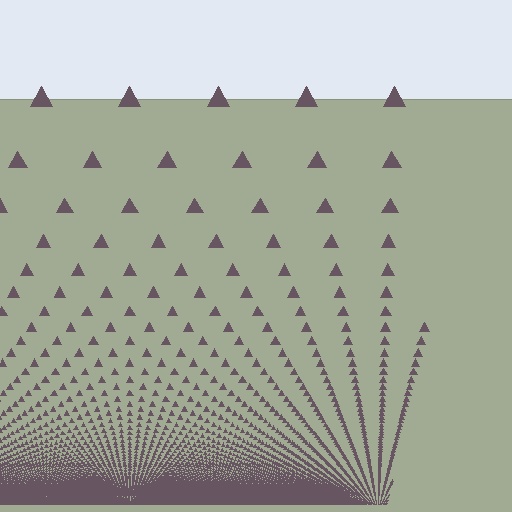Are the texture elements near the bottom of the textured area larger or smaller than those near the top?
Smaller. The gradient is inverted — elements near the bottom are smaller and denser.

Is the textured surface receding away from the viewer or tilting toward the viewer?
The surface appears to tilt toward the viewer. Texture elements get larger and sparser toward the top.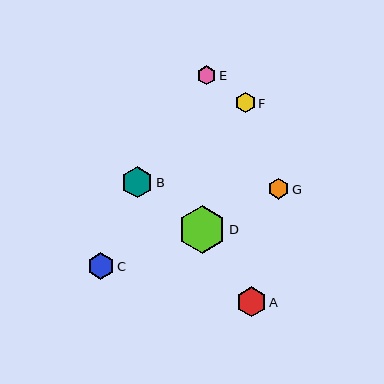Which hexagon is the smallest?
Hexagon E is the smallest with a size of approximately 19 pixels.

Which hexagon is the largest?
Hexagon D is the largest with a size of approximately 47 pixels.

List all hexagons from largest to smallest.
From largest to smallest: D, B, A, C, G, F, E.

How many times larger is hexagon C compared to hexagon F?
Hexagon C is approximately 1.3 times the size of hexagon F.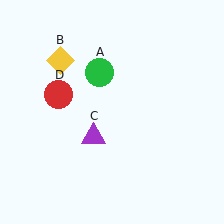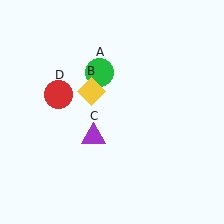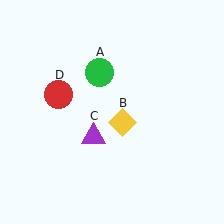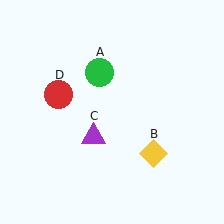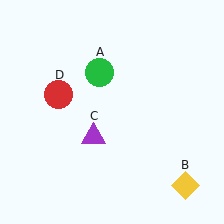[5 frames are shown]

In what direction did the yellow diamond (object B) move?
The yellow diamond (object B) moved down and to the right.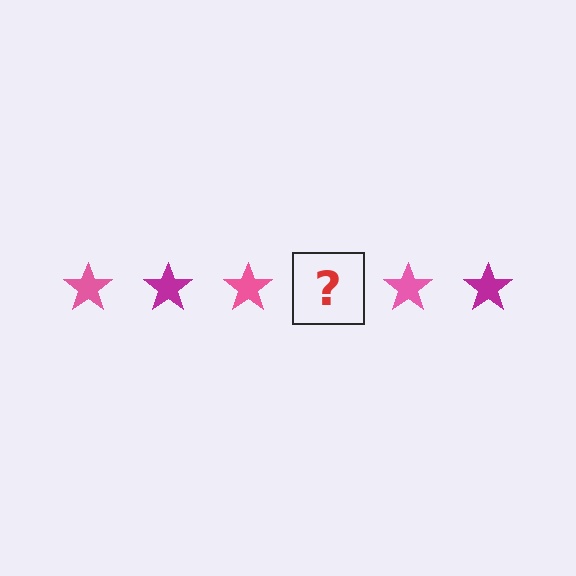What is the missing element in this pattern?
The missing element is a magenta star.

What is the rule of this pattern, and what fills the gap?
The rule is that the pattern cycles through pink, magenta stars. The gap should be filled with a magenta star.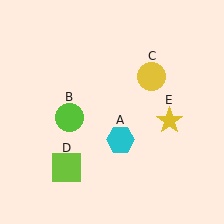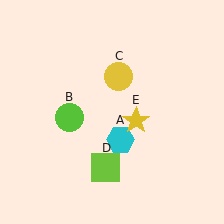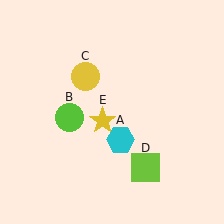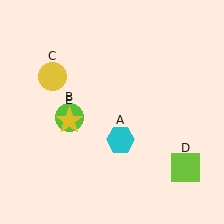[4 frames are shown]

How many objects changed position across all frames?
3 objects changed position: yellow circle (object C), lime square (object D), yellow star (object E).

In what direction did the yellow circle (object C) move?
The yellow circle (object C) moved left.